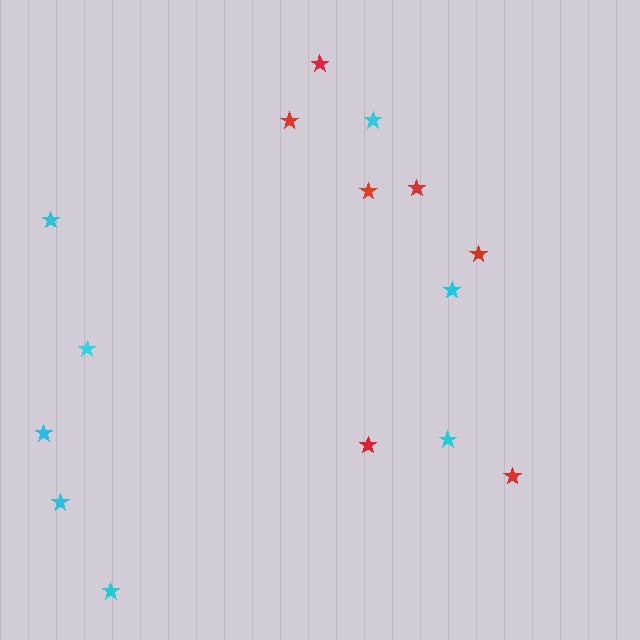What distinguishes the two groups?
There are 2 groups: one group of red stars (7) and one group of cyan stars (8).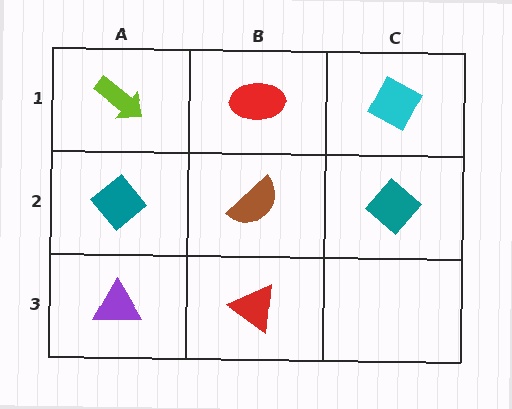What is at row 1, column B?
A red ellipse.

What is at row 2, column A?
A teal diamond.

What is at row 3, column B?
A red triangle.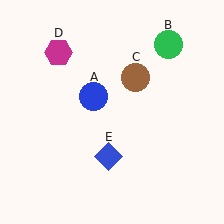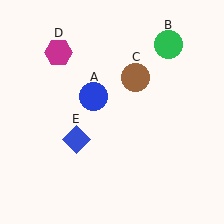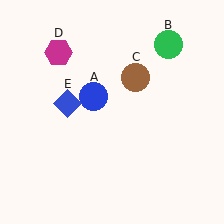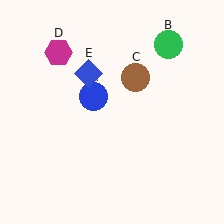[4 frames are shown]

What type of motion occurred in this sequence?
The blue diamond (object E) rotated clockwise around the center of the scene.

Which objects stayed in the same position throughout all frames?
Blue circle (object A) and green circle (object B) and brown circle (object C) and magenta hexagon (object D) remained stationary.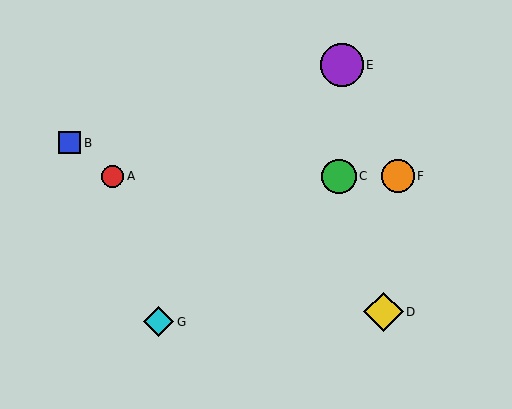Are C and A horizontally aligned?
Yes, both are at y≈176.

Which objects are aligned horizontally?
Objects A, C, F are aligned horizontally.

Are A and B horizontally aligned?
No, A is at y≈176 and B is at y≈143.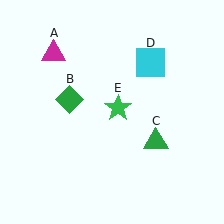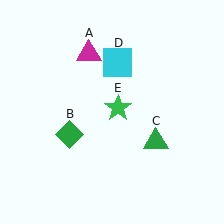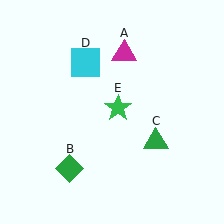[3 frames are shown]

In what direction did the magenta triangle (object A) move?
The magenta triangle (object A) moved right.